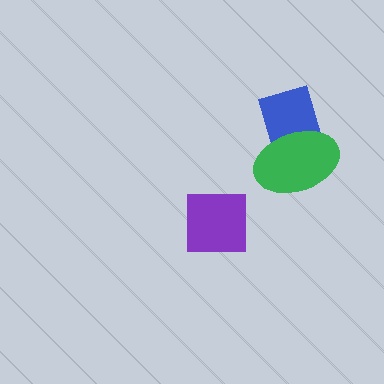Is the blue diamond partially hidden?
Yes, it is partially covered by another shape.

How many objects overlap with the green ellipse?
1 object overlaps with the green ellipse.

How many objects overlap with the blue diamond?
1 object overlaps with the blue diamond.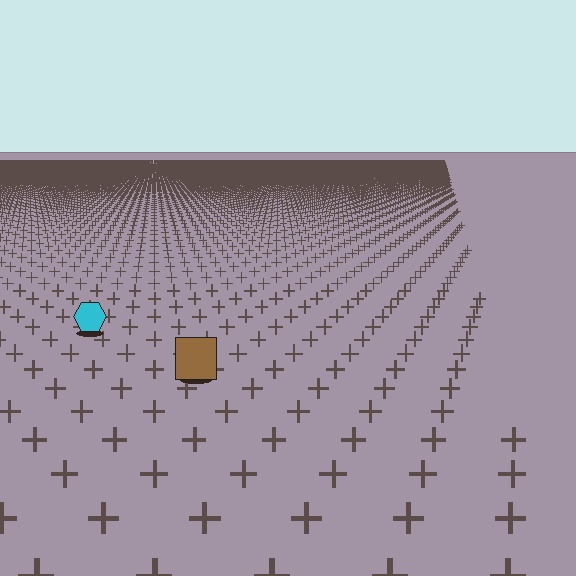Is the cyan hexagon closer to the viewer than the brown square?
No. The brown square is closer — you can tell from the texture gradient: the ground texture is coarser near it.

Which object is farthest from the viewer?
The cyan hexagon is farthest from the viewer. It appears smaller and the ground texture around it is denser.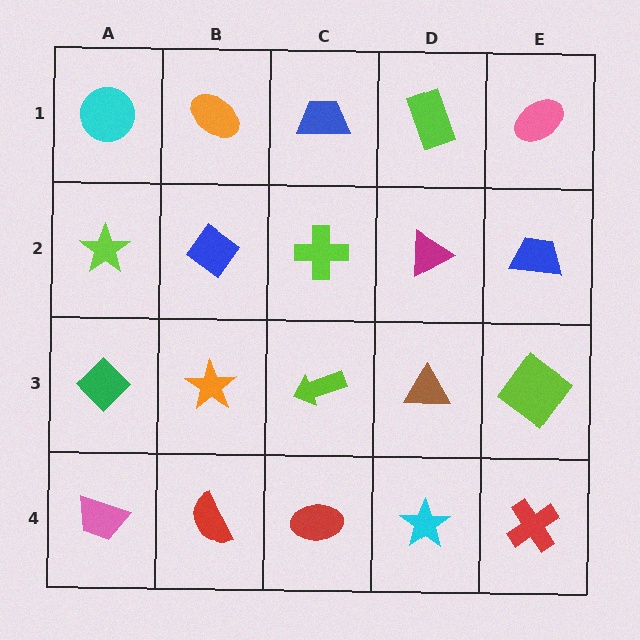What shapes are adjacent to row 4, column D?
A brown triangle (row 3, column D), a red ellipse (row 4, column C), a red cross (row 4, column E).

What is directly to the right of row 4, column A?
A red semicircle.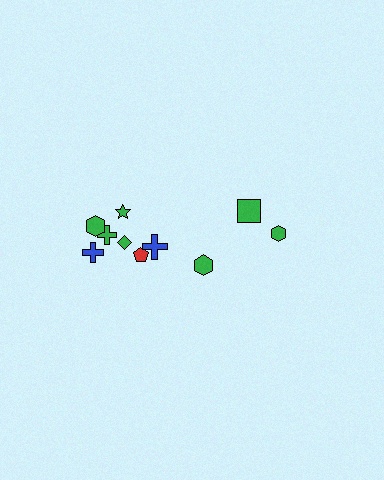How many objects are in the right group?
There are 3 objects.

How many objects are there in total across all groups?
There are 10 objects.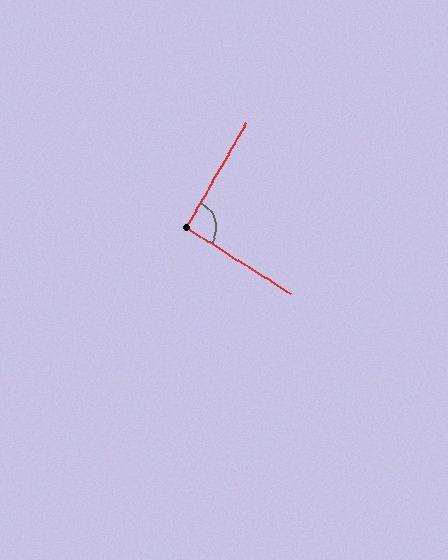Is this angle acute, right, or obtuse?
It is approximately a right angle.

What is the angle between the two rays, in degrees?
Approximately 92 degrees.